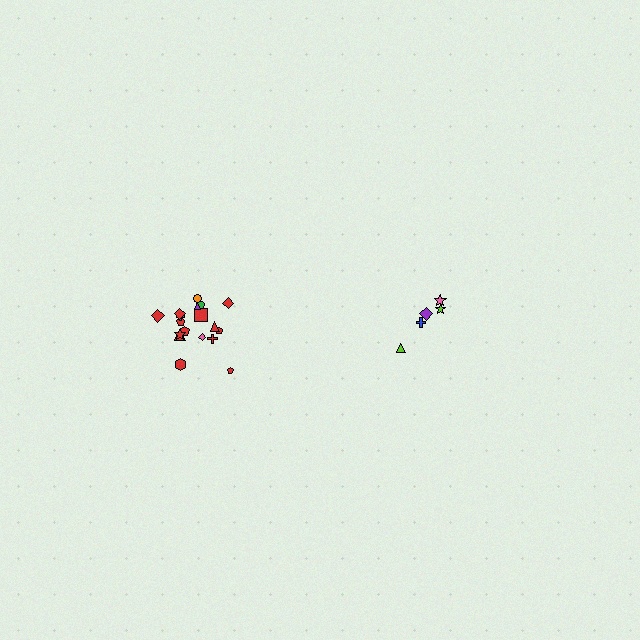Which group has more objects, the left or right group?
The left group.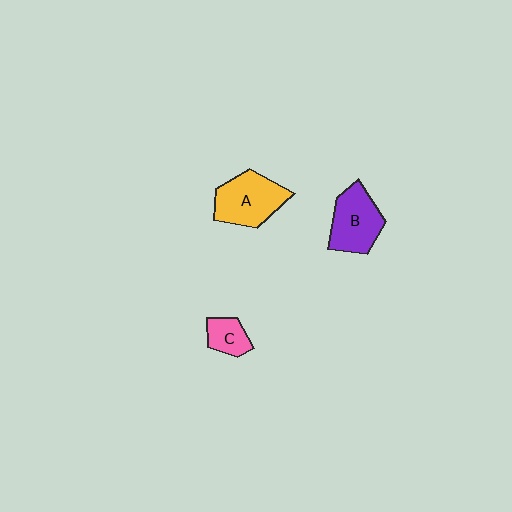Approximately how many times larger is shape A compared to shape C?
Approximately 2.2 times.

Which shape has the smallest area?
Shape C (pink).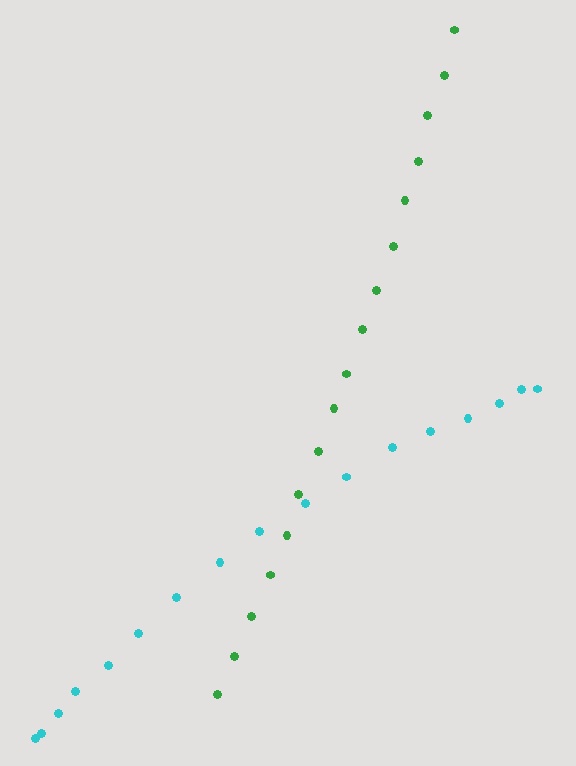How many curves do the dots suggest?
There are 2 distinct paths.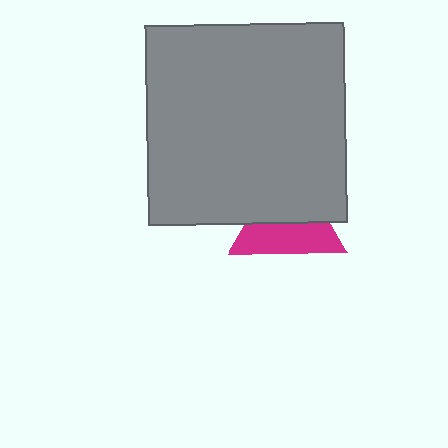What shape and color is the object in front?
The object in front is a gray square.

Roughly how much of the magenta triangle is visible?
About half of it is visible (roughly 49%).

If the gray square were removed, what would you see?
You would see the complete magenta triangle.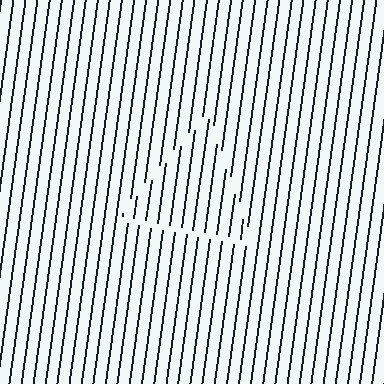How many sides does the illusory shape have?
3 sides — the line-ends trace a triangle.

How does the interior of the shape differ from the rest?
The interior of the shape contains the same grating, shifted by half a period — the contour is defined by the phase discontinuity where line-ends from the inner and outer gratings abut.